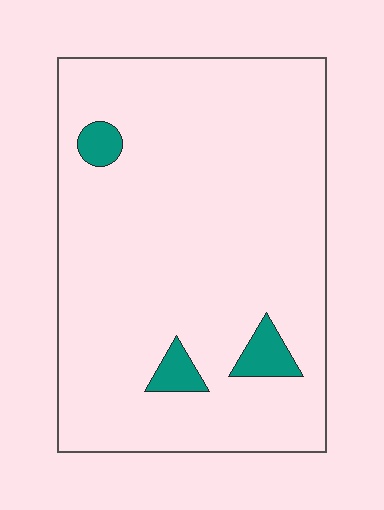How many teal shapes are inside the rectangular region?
3.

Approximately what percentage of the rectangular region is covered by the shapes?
Approximately 5%.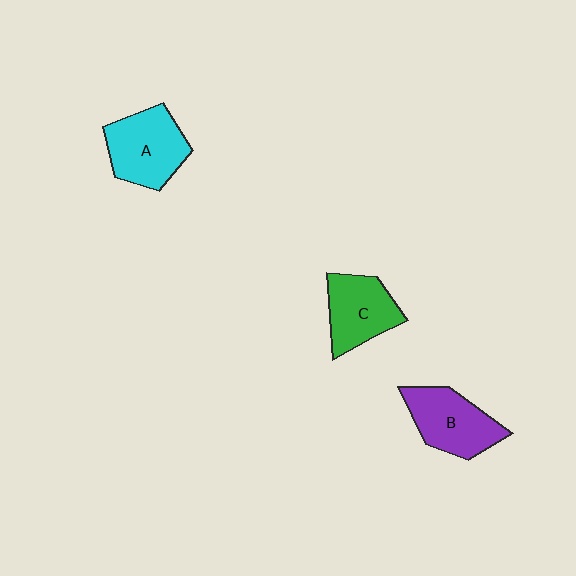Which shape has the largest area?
Shape A (cyan).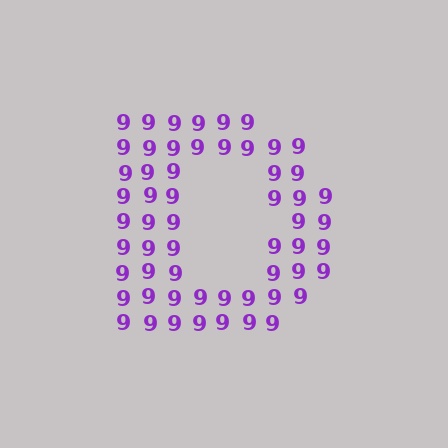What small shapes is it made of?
It is made of small digit 9's.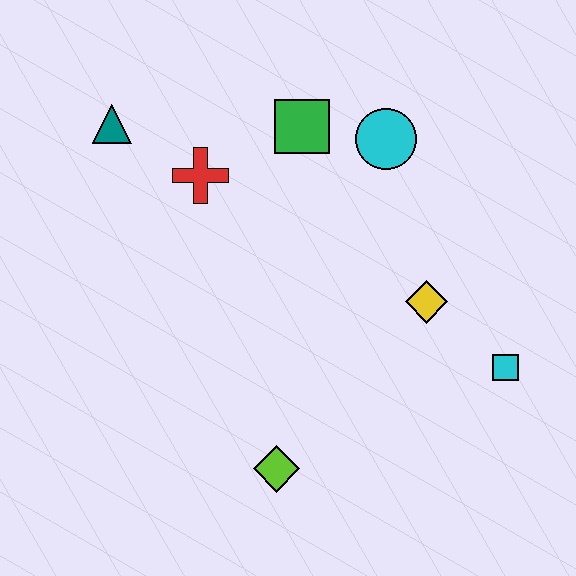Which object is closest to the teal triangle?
The red cross is closest to the teal triangle.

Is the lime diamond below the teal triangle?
Yes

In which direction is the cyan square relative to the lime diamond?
The cyan square is to the right of the lime diamond.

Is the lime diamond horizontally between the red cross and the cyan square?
Yes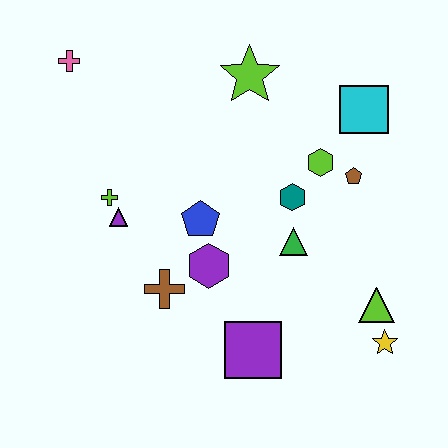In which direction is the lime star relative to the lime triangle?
The lime star is above the lime triangle.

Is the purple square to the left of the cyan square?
Yes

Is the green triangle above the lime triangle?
Yes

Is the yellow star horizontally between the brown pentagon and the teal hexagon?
No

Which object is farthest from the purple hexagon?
The pink cross is farthest from the purple hexagon.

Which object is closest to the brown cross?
The purple hexagon is closest to the brown cross.